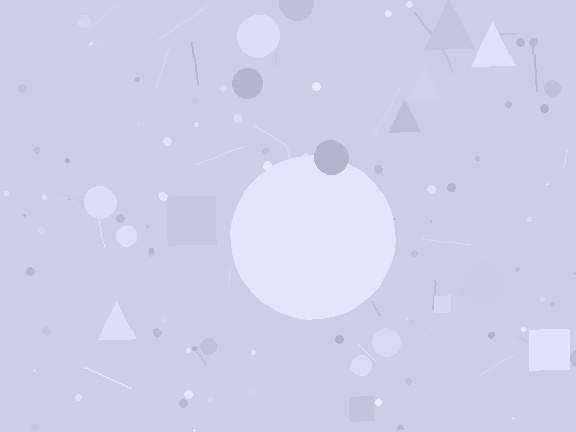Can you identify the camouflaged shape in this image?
The camouflaged shape is a circle.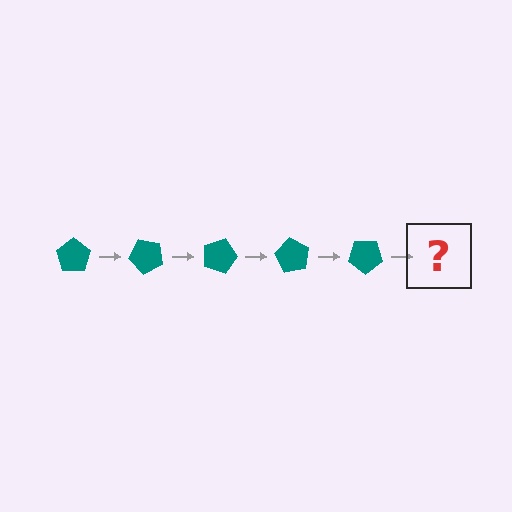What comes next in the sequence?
The next element should be a teal pentagon rotated 225 degrees.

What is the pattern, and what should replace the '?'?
The pattern is that the pentagon rotates 45 degrees each step. The '?' should be a teal pentagon rotated 225 degrees.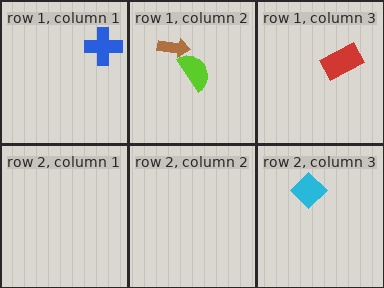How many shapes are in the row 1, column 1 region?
1.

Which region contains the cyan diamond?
The row 2, column 3 region.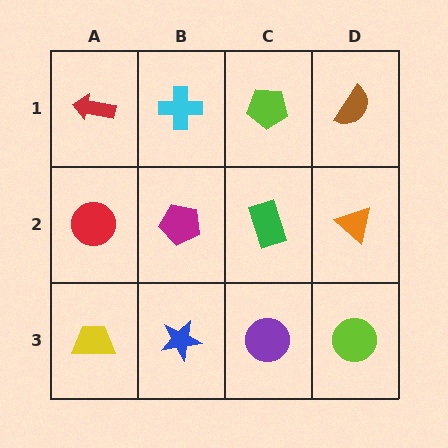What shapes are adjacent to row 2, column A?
A red arrow (row 1, column A), a yellow trapezoid (row 3, column A), a magenta pentagon (row 2, column B).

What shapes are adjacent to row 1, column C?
A green rectangle (row 2, column C), a cyan cross (row 1, column B), a brown semicircle (row 1, column D).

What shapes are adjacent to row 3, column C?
A green rectangle (row 2, column C), a blue star (row 3, column B), a lime circle (row 3, column D).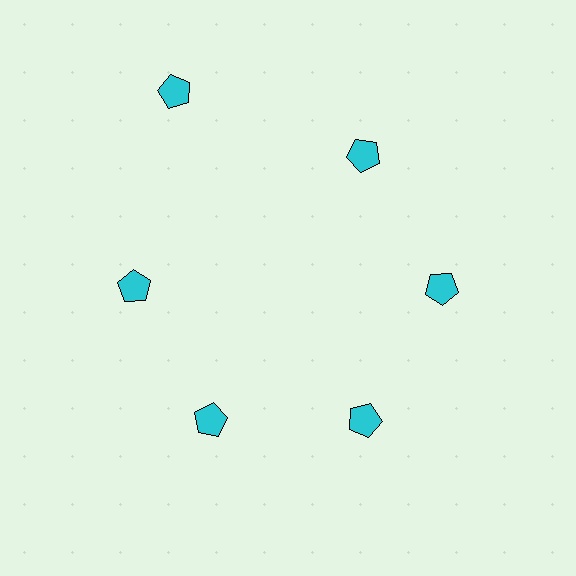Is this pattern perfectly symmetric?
No. The 6 cyan pentagons are arranged in a ring, but one element near the 11 o'clock position is pushed outward from the center, breaking the 6-fold rotational symmetry.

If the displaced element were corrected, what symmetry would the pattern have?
It would have 6-fold rotational symmetry — the pattern would map onto itself every 60 degrees.